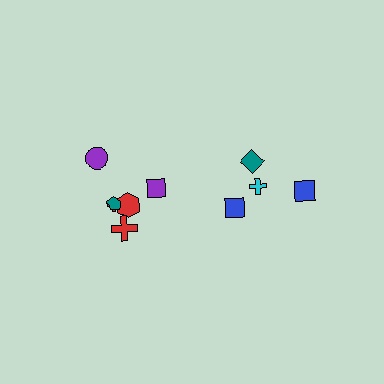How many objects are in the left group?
There are 6 objects.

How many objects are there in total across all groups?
There are 10 objects.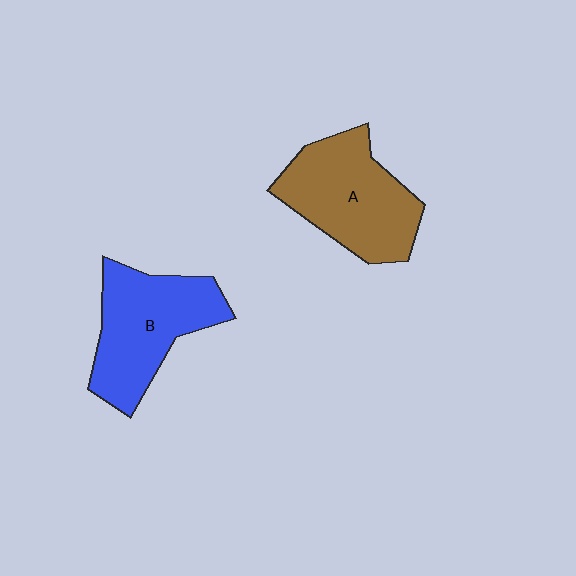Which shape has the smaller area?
Shape B (blue).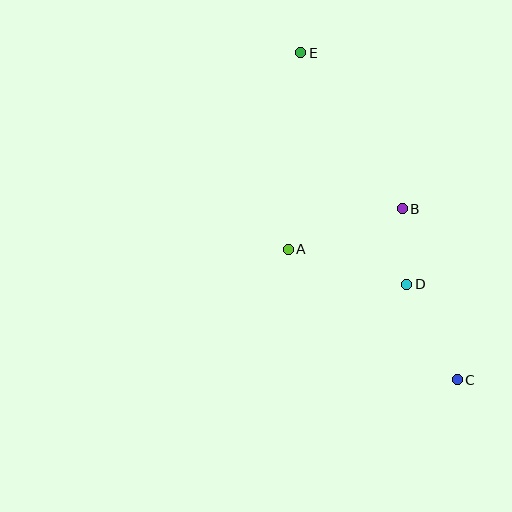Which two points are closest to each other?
Points B and D are closest to each other.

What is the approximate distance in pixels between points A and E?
The distance between A and E is approximately 197 pixels.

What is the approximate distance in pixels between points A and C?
The distance between A and C is approximately 214 pixels.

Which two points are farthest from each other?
Points C and E are farthest from each other.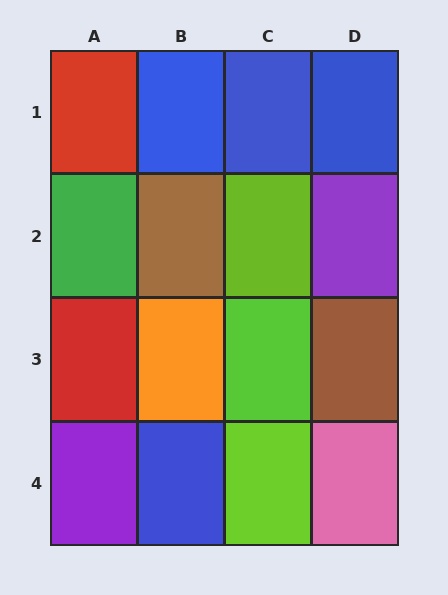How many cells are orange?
1 cell is orange.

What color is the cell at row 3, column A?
Red.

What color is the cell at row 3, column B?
Orange.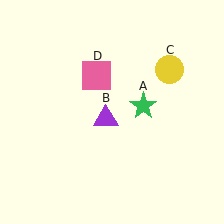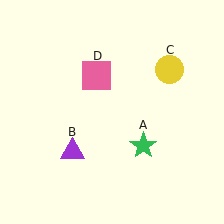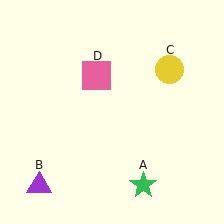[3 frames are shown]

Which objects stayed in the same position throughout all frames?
Yellow circle (object C) and pink square (object D) remained stationary.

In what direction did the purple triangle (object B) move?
The purple triangle (object B) moved down and to the left.